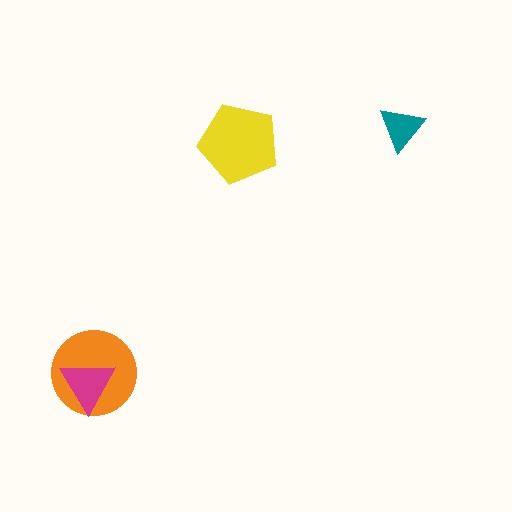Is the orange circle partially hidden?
Yes, it is partially covered by another shape.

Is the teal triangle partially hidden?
No, no other shape covers it.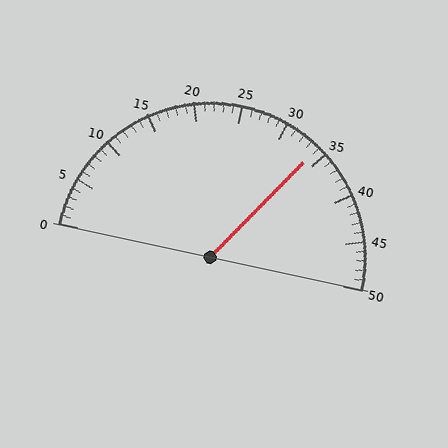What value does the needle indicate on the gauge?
The needle indicates approximately 34.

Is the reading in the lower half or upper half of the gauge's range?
The reading is in the upper half of the range (0 to 50).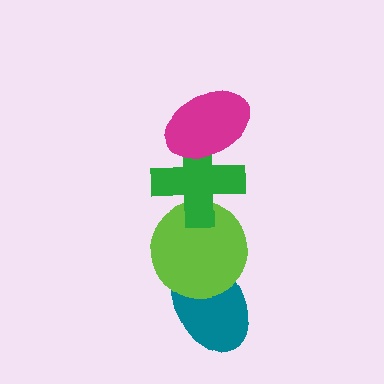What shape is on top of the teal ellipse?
The lime circle is on top of the teal ellipse.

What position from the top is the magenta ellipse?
The magenta ellipse is 1st from the top.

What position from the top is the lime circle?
The lime circle is 3rd from the top.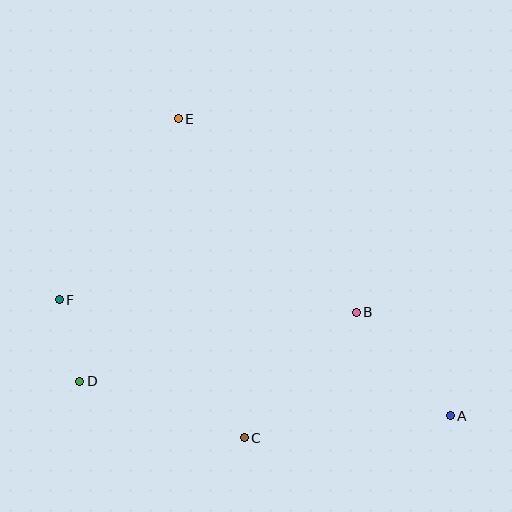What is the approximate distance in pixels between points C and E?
The distance between C and E is approximately 326 pixels.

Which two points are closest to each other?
Points D and F are closest to each other.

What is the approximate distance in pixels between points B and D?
The distance between B and D is approximately 285 pixels.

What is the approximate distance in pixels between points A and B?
The distance between A and B is approximately 139 pixels.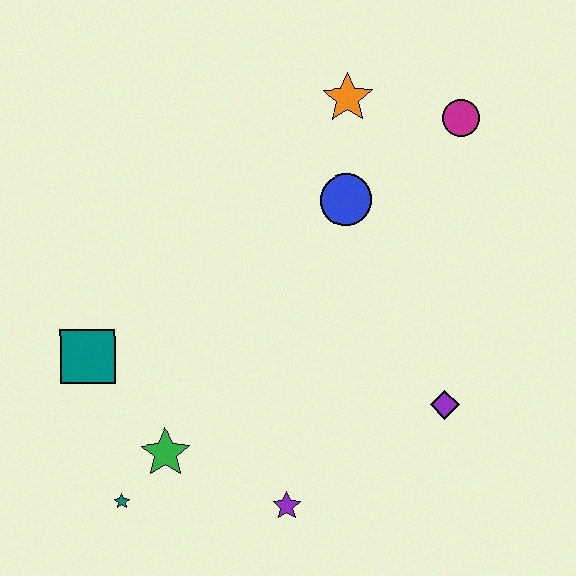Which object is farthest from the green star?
The magenta circle is farthest from the green star.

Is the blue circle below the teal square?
No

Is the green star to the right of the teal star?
Yes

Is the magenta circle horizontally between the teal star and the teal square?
No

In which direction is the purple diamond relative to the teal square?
The purple diamond is to the right of the teal square.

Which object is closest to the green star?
The teal star is closest to the green star.